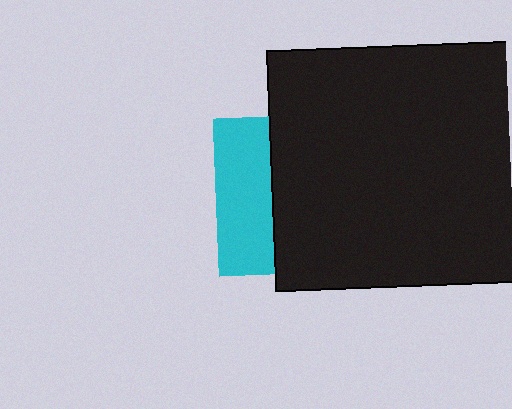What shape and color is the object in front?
The object in front is a black square.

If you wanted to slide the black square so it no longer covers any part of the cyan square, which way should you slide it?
Slide it right — that is the most direct way to separate the two shapes.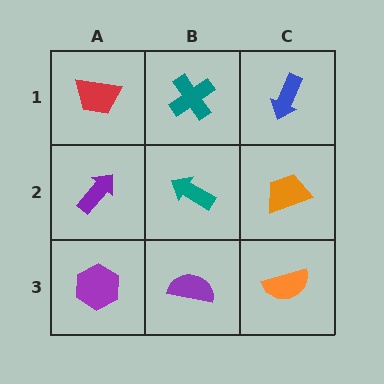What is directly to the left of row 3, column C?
A purple semicircle.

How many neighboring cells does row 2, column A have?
3.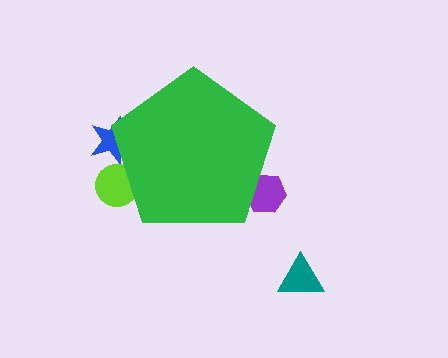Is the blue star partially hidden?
Yes, the blue star is partially hidden behind the green pentagon.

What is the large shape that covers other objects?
A green pentagon.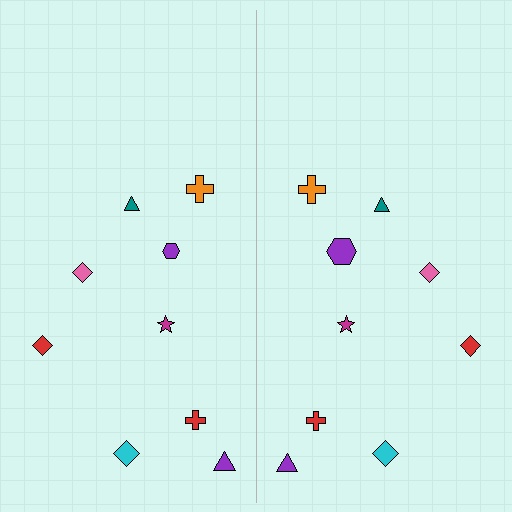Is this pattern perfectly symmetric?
No, the pattern is not perfectly symmetric. The purple hexagon on the right side has a different size than its mirror counterpart.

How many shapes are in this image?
There are 18 shapes in this image.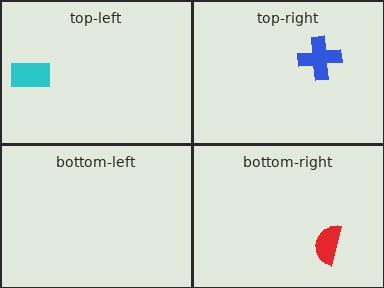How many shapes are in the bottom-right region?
1.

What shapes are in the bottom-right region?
The red semicircle.